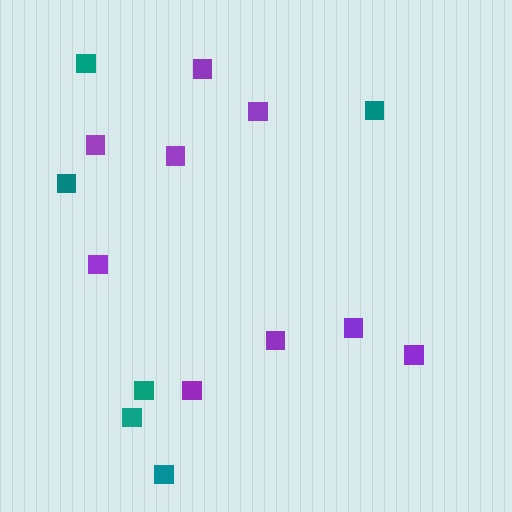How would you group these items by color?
There are 2 groups: one group of purple squares (9) and one group of teal squares (6).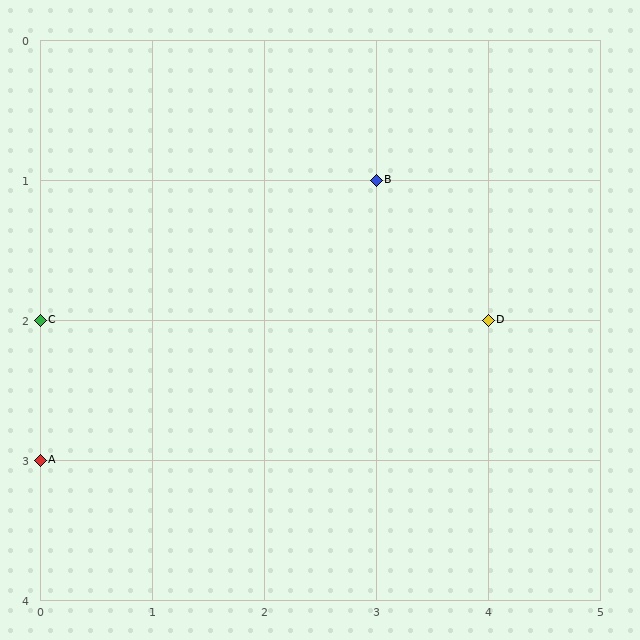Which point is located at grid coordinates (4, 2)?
Point D is at (4, 2).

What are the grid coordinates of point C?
Point C is at grid coordinates (0, 2).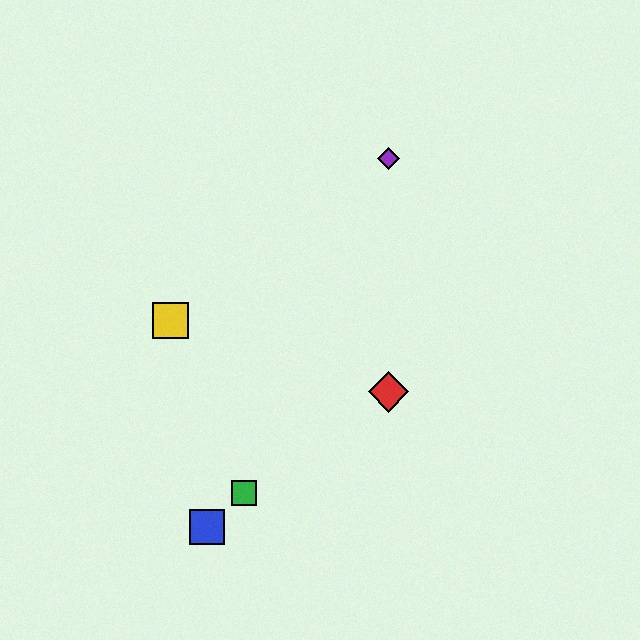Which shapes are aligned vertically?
The red diamond, the purple diamond are aligned vertically.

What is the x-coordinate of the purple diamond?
The purple diamond is at x≈388.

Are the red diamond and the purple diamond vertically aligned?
Yes, both are at x≈388.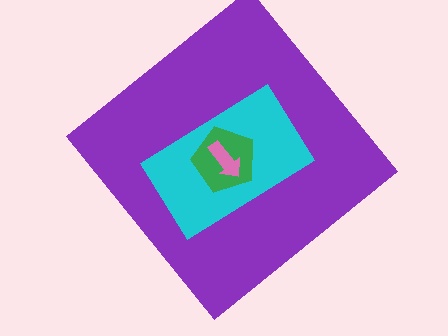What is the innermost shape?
The pink arrow.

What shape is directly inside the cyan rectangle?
The green pentagon.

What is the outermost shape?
The purple diamond.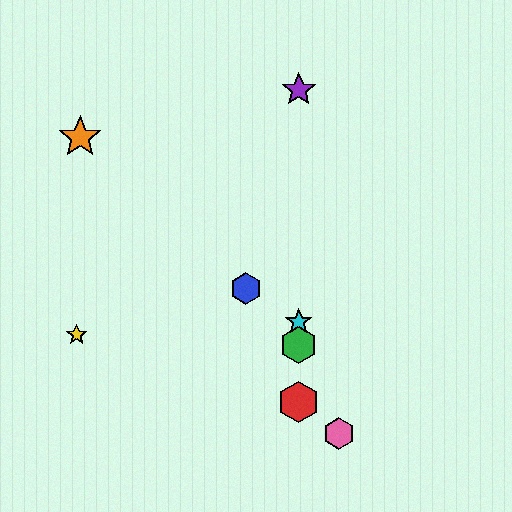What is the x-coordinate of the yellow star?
The yellow star is at x≈77.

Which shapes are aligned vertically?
The red hexagon, the green hexagon, the purple star, the cyan star are aligned vertically.